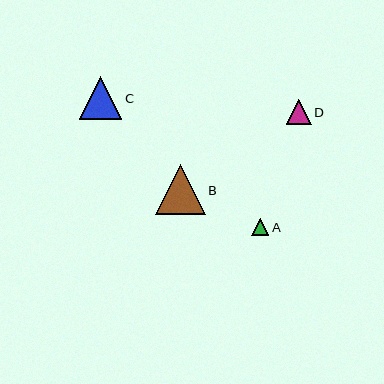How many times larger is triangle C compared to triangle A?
Triangle C is approximately 2.5 times the size of triangle A.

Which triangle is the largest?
Triangle B is the largest with a size of approximately 50 pixels.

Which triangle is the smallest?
Triangle A is the smallest with a size of approximately 17 pixels.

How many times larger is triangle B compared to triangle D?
Triangle B is approximately 2.0 times the size of triangle D.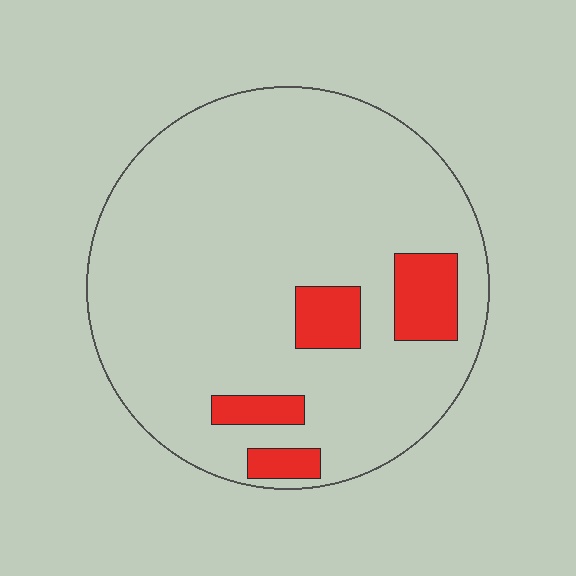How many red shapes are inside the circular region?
4.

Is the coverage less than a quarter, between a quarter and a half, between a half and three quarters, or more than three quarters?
Less than a quarter.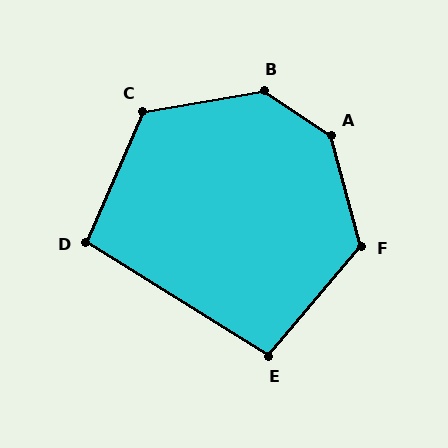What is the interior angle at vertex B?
Approximately 137 degrees (obtuse).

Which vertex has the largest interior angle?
A, at approximately 139 degrees.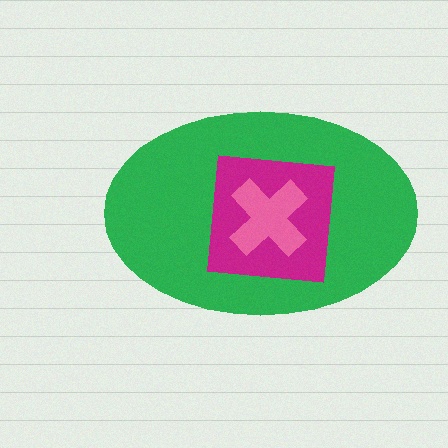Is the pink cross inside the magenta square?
Yes.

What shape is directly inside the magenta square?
The pink cross.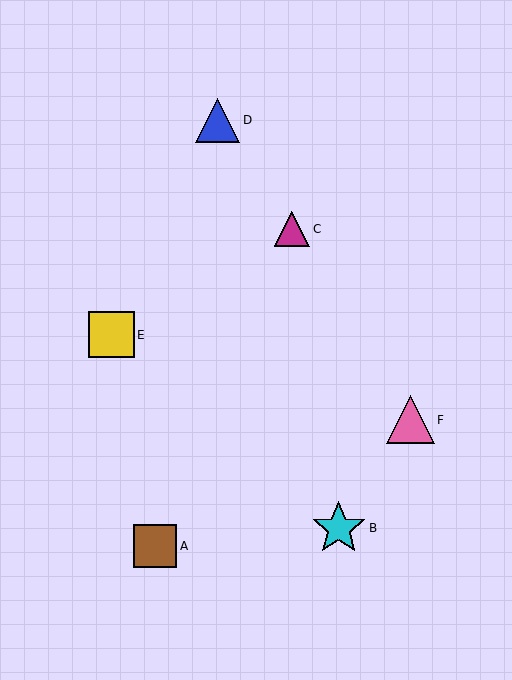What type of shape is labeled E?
Shape E is a yellow square.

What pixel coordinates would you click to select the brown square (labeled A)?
Click at (155, 546) to select the brown square A.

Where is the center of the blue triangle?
The center of the blue triangle is at (218, 120).